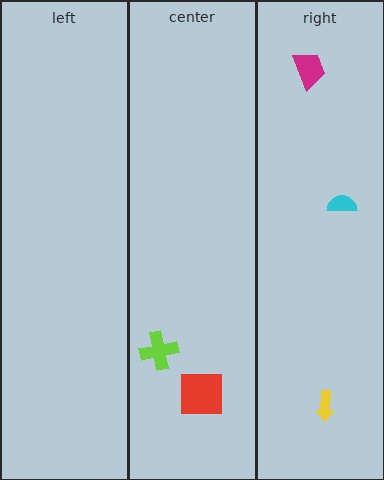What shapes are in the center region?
The lime cross, the red square.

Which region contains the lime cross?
The center region.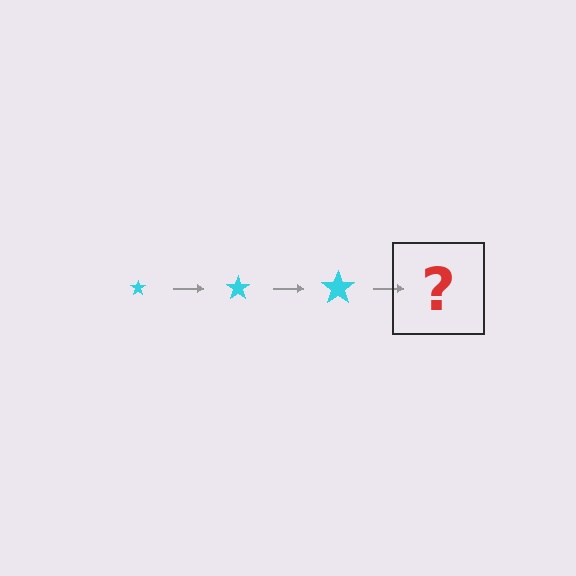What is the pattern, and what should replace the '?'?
The pattern is that the star gets progressively larger each step. The '?' should be a cyan star, larger than the previous one.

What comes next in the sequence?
The next element should be a cyan star, larger than the previous one.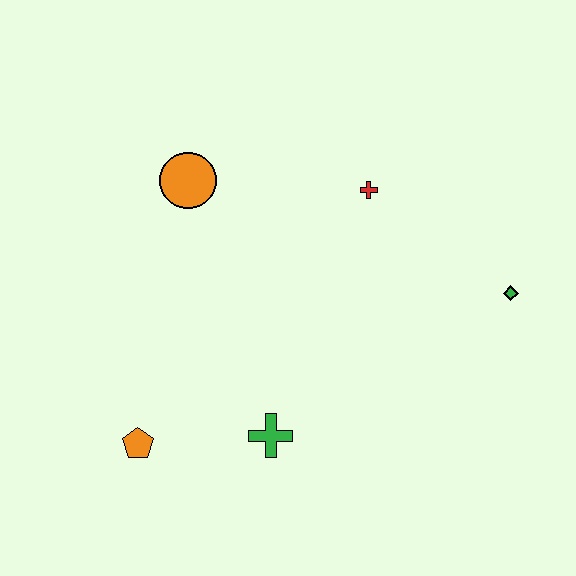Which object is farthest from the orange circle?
The green diamond is farthest from the orange circle.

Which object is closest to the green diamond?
The red cross is closest to the green diamond.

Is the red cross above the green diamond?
Yes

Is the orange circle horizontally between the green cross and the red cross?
No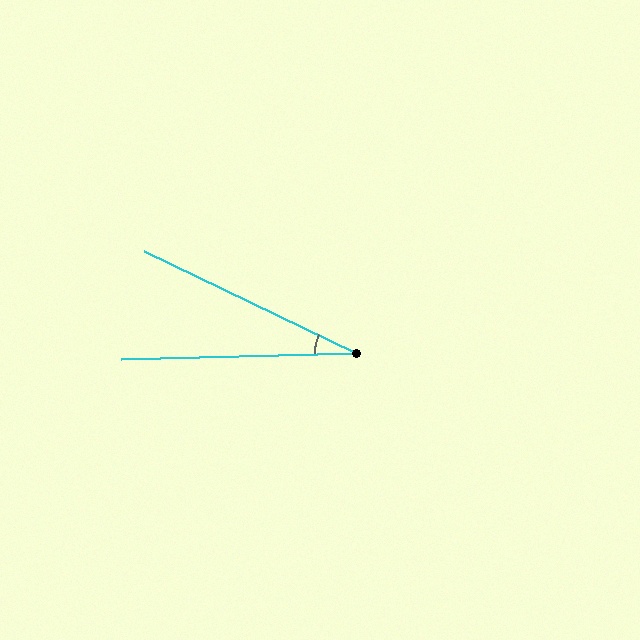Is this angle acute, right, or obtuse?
It is acute.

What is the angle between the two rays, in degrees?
Approximately 27 degrees.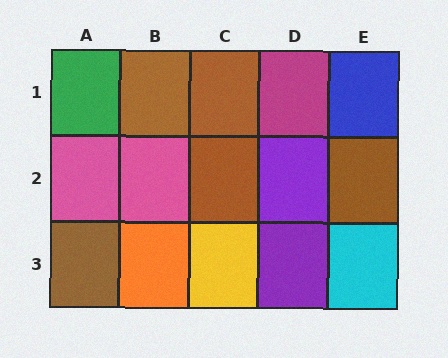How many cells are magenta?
1 cell is magenta.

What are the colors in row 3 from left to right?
Brown, orange, yellow, purple, cyan.